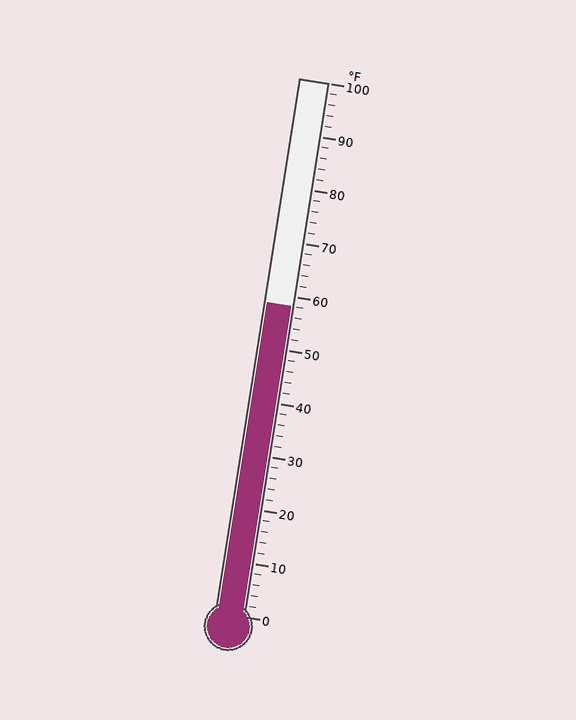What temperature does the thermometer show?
The thermometer shows approximately 58°F.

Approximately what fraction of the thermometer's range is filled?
The thermometer is filled to approximately 60% of its range.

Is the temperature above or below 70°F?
The temperature is below 70°F.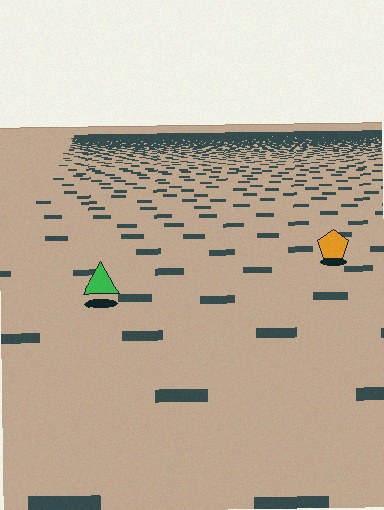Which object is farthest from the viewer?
The orange pentagon is farthest from the viewer. It appears smaller and the ground texture around it is denser.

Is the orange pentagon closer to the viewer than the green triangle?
No. The green triangle is closer — you can tell from the texture gradient: the ground texture is coarser near it.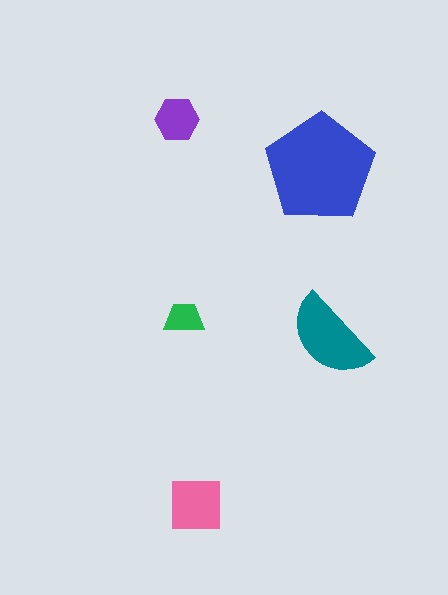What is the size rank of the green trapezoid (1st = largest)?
5th.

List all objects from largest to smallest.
The blue pentagon, the teal semicircle, the pink square, the purple hexagon, the green trapezoid.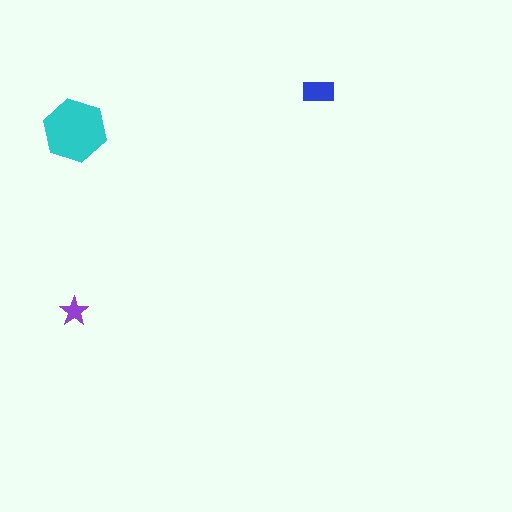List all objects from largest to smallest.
The cyan hexagon, the blue rectangle, the purple star.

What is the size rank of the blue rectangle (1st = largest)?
2nd.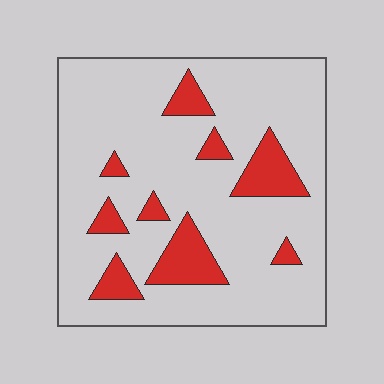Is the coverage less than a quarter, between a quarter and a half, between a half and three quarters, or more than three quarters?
Less than a quarter.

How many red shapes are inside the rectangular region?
9.